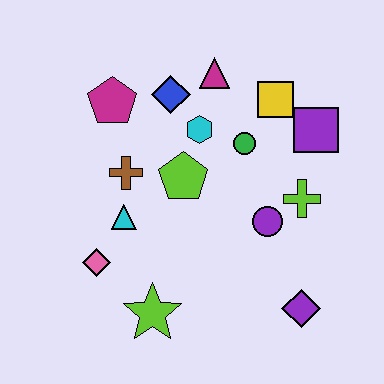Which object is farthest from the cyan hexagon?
The purple diamond is farthest from the cyan hexagon.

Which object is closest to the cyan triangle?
The brown cross is closest to the cyan triangle.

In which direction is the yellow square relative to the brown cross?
The yellow square is to the right of the brown cross.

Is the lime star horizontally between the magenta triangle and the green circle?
No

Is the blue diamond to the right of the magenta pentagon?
Yes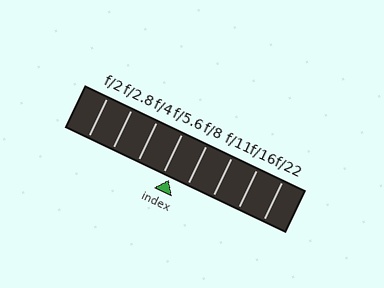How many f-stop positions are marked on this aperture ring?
There are 8 f-stop positions marked.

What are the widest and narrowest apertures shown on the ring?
The widest aperture shown is f/2 and the narrowest is f/22.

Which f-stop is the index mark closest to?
The index mark is closest to f/5.6.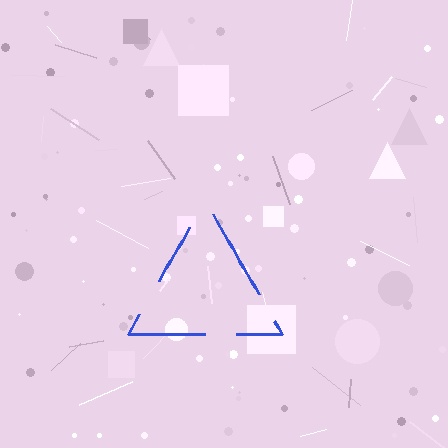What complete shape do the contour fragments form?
The contour fragments form a triangle.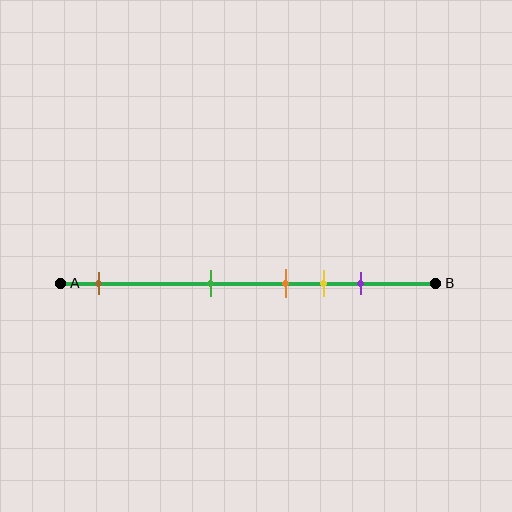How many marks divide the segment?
There are 5 marks dividing the segment.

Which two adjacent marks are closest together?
The orange and yellow marks are the closest adjacent pair.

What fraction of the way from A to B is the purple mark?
The purple mark is approximately 80% (0.8) of the way from A to B.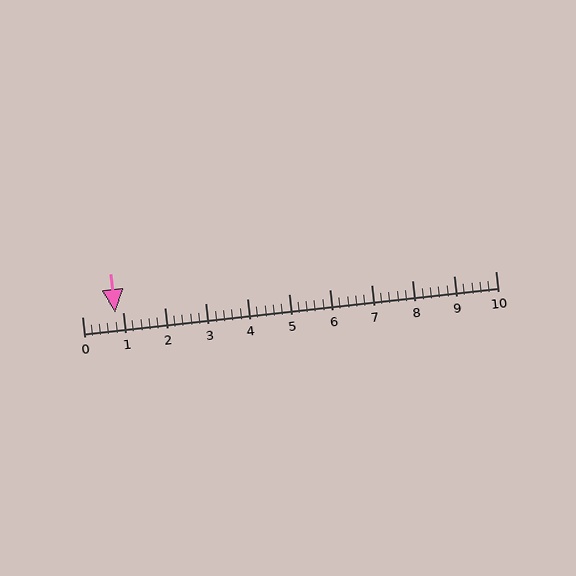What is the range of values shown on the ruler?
The ruler shows values from 0 to 10.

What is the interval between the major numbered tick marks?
The major tick marks are spaced 1 units apart.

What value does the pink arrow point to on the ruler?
The pink arrow points to approximately 0.8.